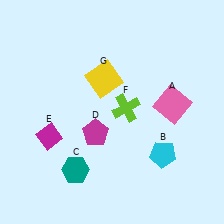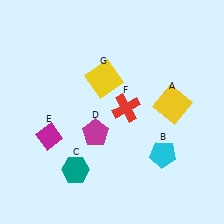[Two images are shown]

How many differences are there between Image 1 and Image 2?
There are 2 differences between the two images.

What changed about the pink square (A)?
In Image 1, A is pink. In Image 2, it changed to yellow.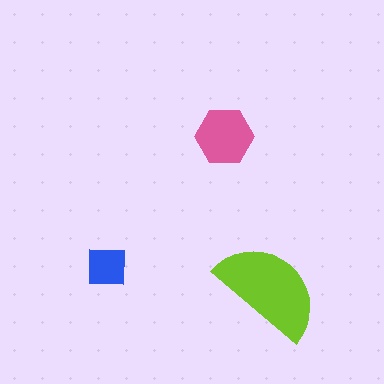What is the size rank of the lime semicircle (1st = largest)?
1st.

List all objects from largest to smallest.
The lime semicircle, the pink hexagon, the blue square.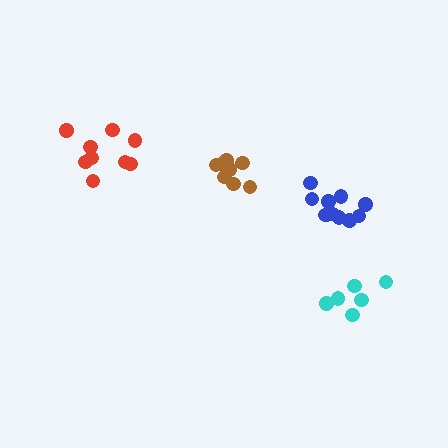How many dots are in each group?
Group 1: 11 dots, Group 2: 6 dots, Group 3: 9 dots, Group 4: 8 dots (34 total).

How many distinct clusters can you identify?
There are 4 distinct clusters.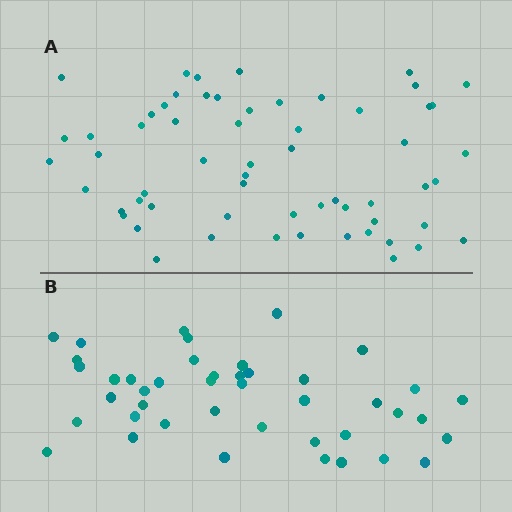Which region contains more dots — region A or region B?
Region A (the top region) has more dots.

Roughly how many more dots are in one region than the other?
Region A has approximately 15 more dots than region B.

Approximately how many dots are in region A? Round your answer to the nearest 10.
About 60 dots.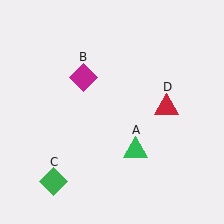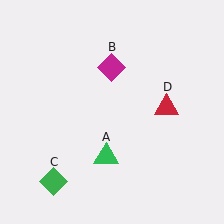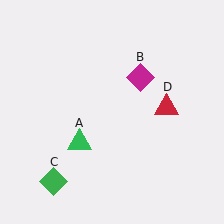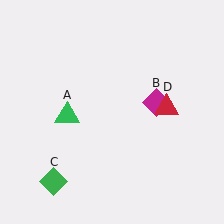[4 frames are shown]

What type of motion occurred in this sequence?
The green triangle (object A), magenta diamond (object B) rotated clockwise around the center of the scene.